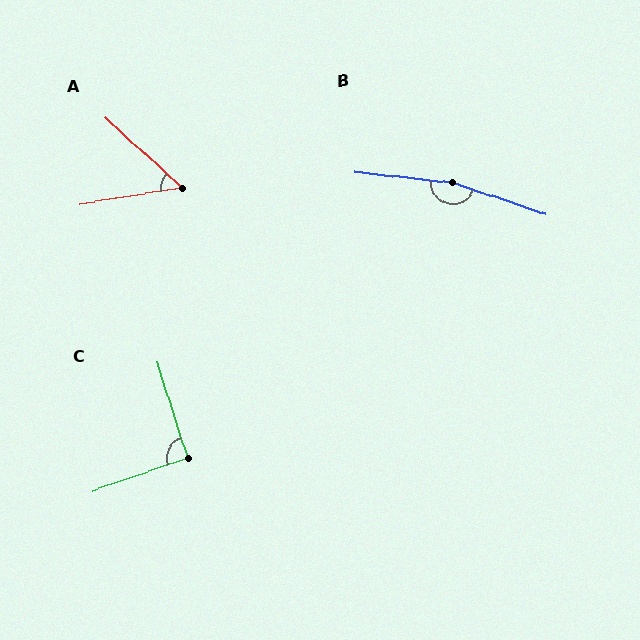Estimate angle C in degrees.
Approximately 92 degrees.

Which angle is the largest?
B, at approximately 167 degrees.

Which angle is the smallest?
A, at approximately 52 degrees.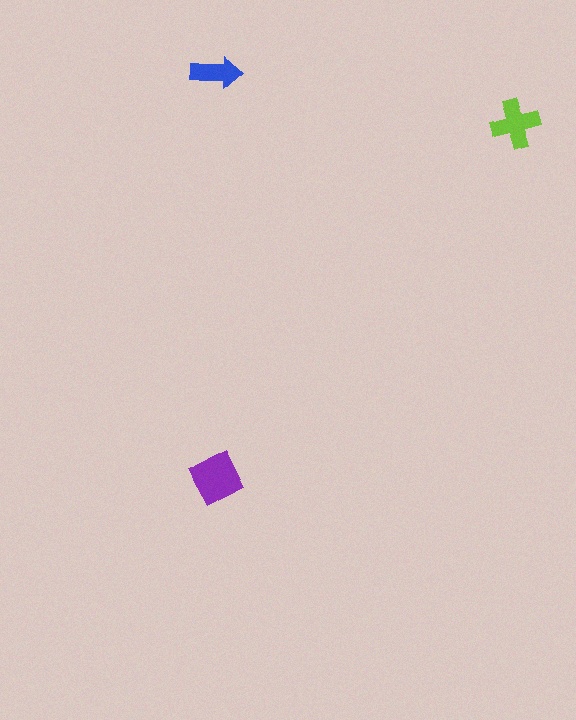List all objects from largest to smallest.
The purple diamond, the lime cross, the blue arrow.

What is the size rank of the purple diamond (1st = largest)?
1st.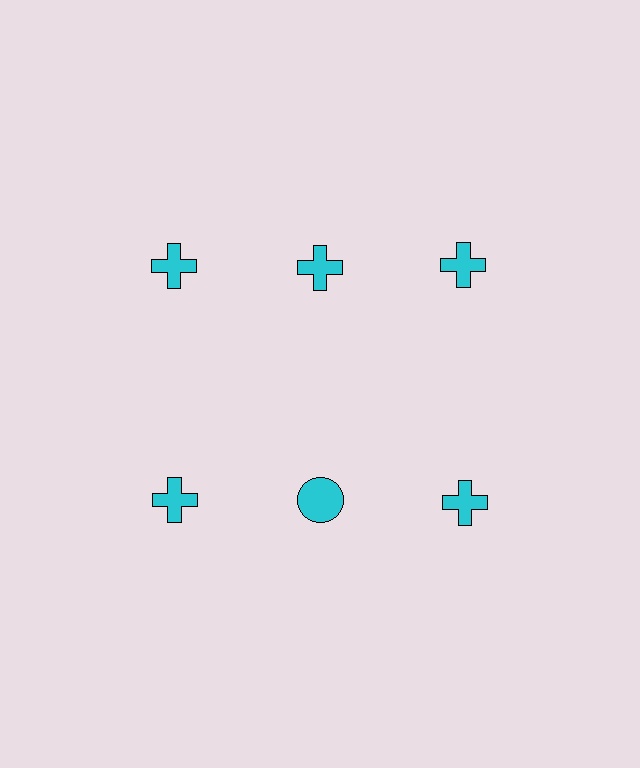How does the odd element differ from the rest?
It has a different shape: circle instead of cross.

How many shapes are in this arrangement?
There are 6 shapes arranged in a grid pattern.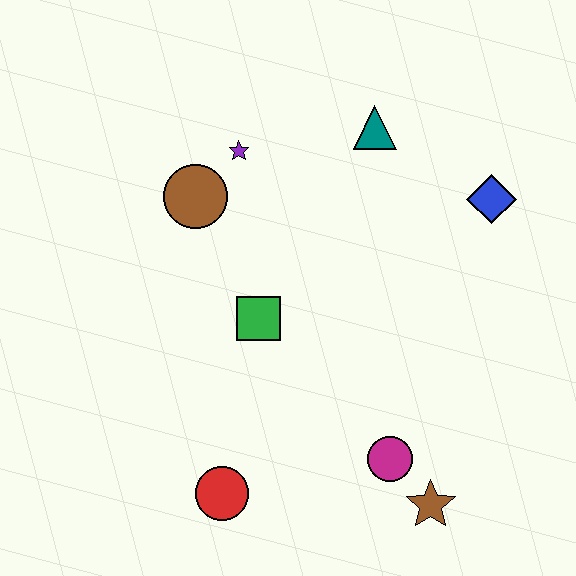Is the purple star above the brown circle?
Yes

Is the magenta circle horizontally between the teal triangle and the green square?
No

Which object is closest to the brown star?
The magenta circle is closest to the brown star.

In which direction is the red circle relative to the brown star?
The red circle is to the left of the brown star.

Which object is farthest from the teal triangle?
The red circle is farthest from the teal triangle.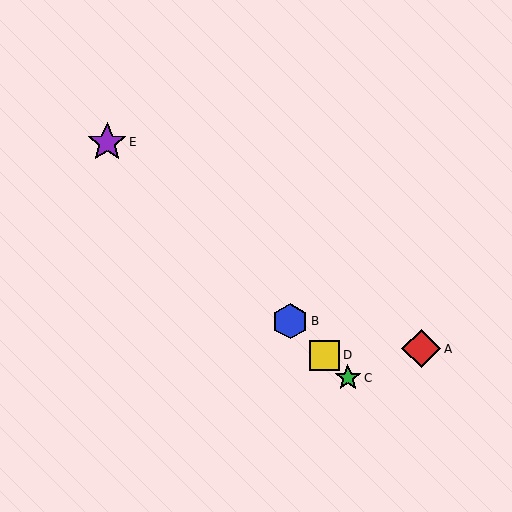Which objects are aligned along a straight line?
Objects B, C, D, E are aligned along a straight line.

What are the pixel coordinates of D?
Object D is at (325, 355).